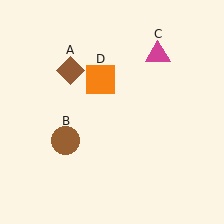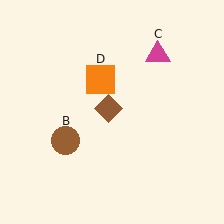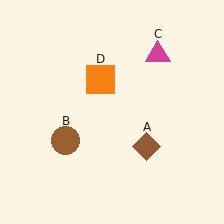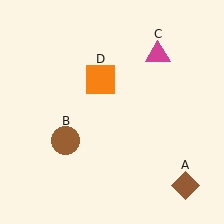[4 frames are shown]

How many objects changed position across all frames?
1 object changed position: brown diamond (object A).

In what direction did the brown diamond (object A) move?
The brown diamond (object A) moved down and to the right.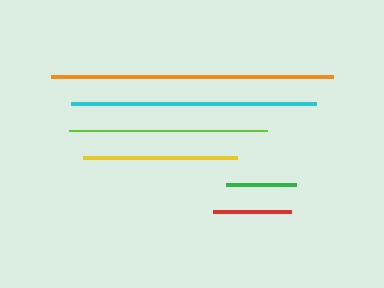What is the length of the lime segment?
The lime segment is approximately 198 pixels long.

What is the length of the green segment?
The green segment is approximately 70 pixels long.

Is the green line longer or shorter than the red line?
The red line is longer than the green line.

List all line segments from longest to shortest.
From longest to shortest: orange, cyan, lime, yellow, red, green.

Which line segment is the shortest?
The green line is the shortest at approximately 70 pixels.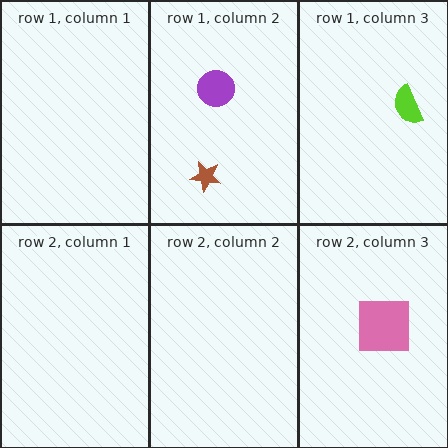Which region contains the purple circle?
The row 1, column 2 region.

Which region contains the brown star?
The row 1, column 2 region.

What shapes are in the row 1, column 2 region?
The brown star, the purple circle.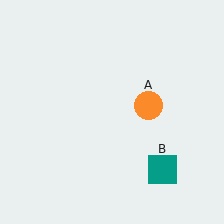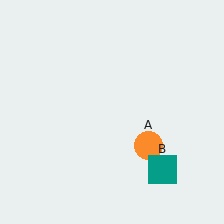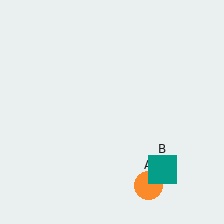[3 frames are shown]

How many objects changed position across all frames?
1 object changed position: orange circle (object A).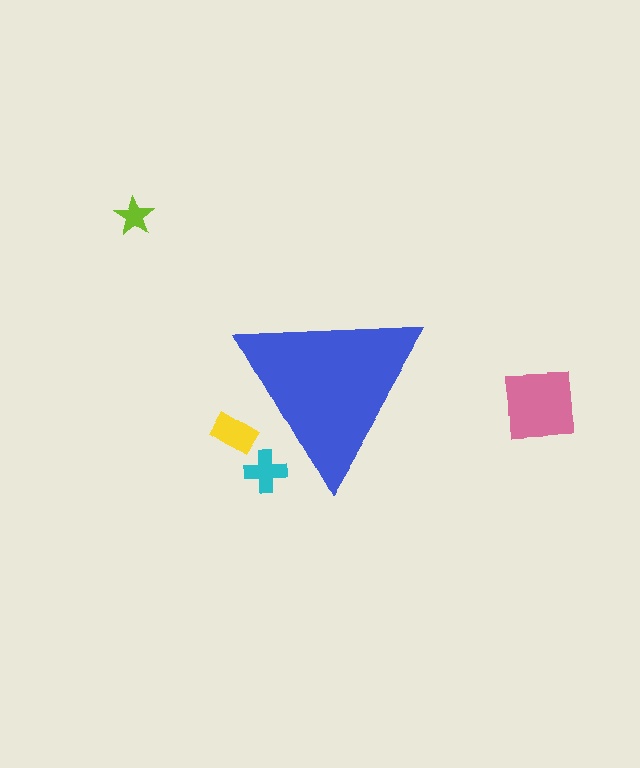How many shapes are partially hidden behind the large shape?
2 shapes are partially hidden.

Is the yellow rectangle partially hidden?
Yes, the yellow rectangle is partially hidden behind the blue triangle.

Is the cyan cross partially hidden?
Yes, the cyan cross is partially hidden behind the blue triangle.